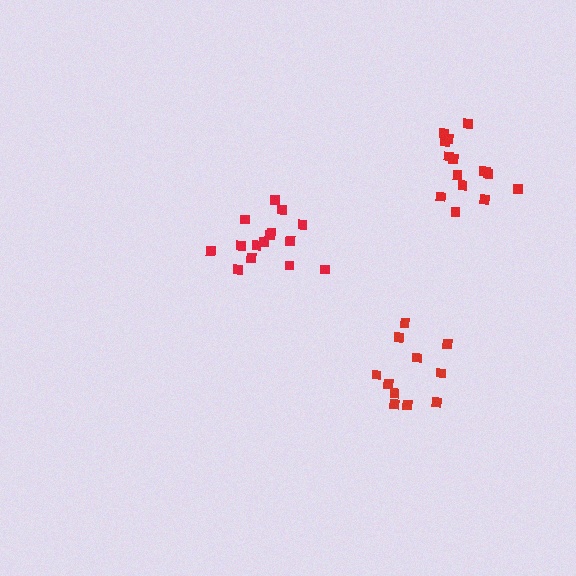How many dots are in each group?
Group 1: 16 dots, Group 2: 11 dots, Group 3: 15 dots (42 total).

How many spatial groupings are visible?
There are 3 spatial groupings.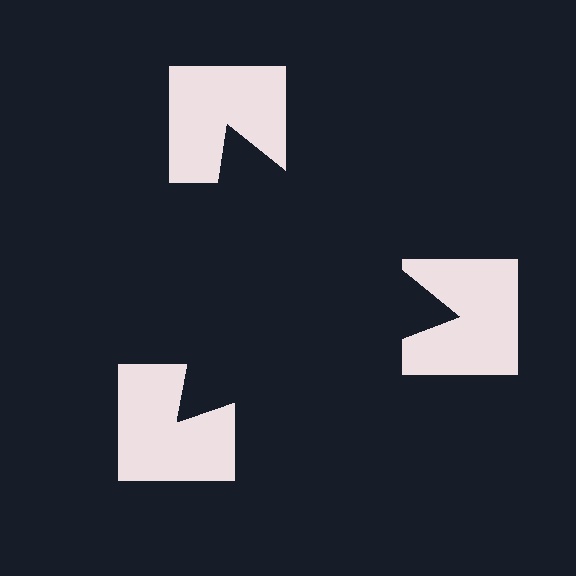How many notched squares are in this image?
There are 3 — one at each vertex of the illusory triangle.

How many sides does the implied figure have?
3 sides.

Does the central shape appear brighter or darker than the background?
It typically appears slightly darker than the background, even though no actual brightness change is drawn.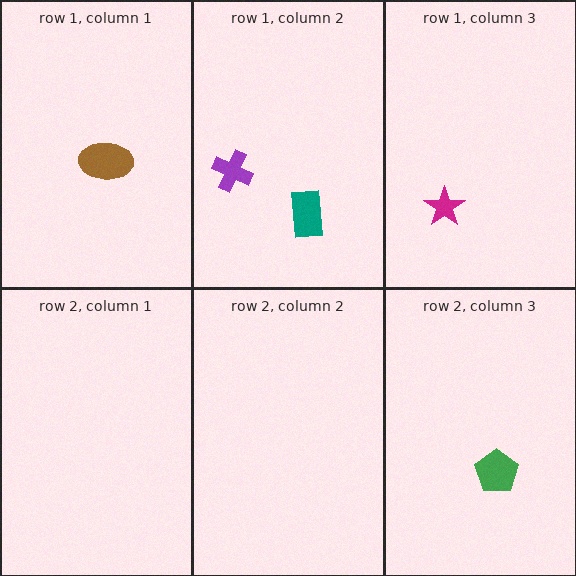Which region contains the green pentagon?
The row 2, column 3 region.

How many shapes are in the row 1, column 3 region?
1.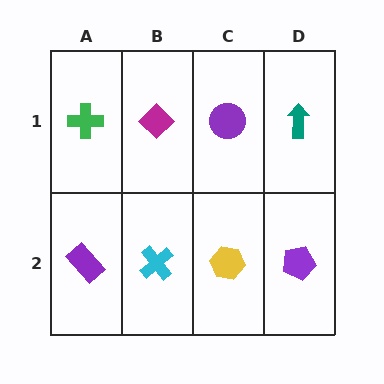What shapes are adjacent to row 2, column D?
A teal arrow (row 1, column D), a yellow hexagon (row 2, column C).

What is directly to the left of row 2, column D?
A yellow hexagon.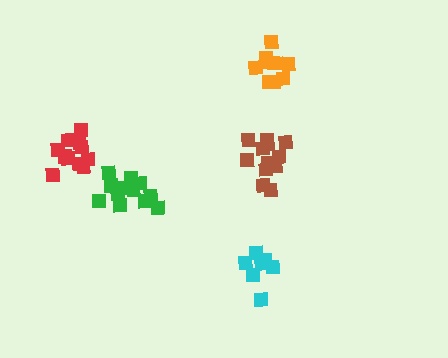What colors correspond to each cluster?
The clusters are colored: brown, green, cyan, red, orange.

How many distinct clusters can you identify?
There are 5 distinct clusters.